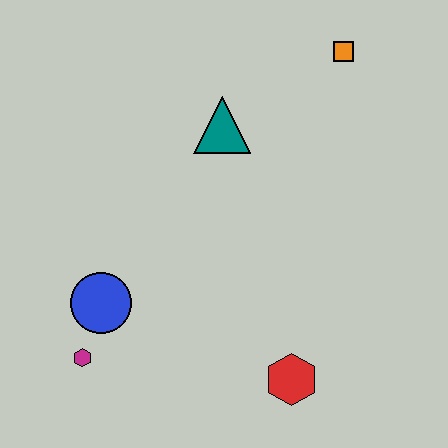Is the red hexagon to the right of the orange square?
No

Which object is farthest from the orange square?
The magenta hexagon is farthest from the orange square.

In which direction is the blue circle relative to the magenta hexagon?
The blue circle is above the magenta hexagon.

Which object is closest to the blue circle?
The magenta hexagon is closest to the blue circle.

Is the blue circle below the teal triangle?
Yes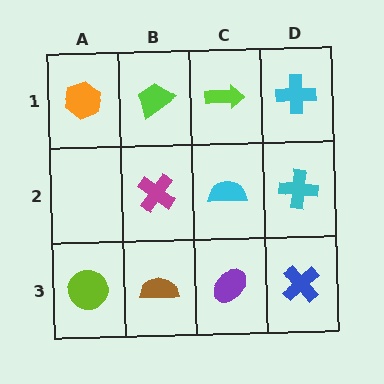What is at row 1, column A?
An orange hexagon.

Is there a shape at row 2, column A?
No, that cell is empty.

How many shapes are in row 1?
4 shapes.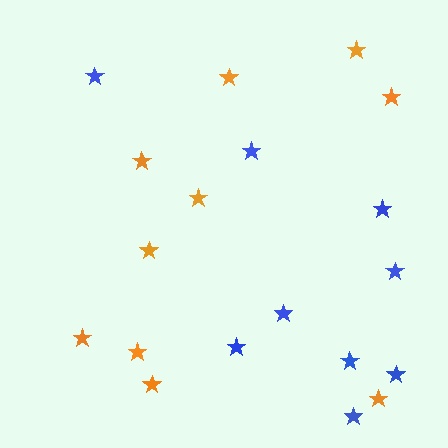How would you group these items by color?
There are 2 groups: one group of blue stars (9) and one group of orange stars (10).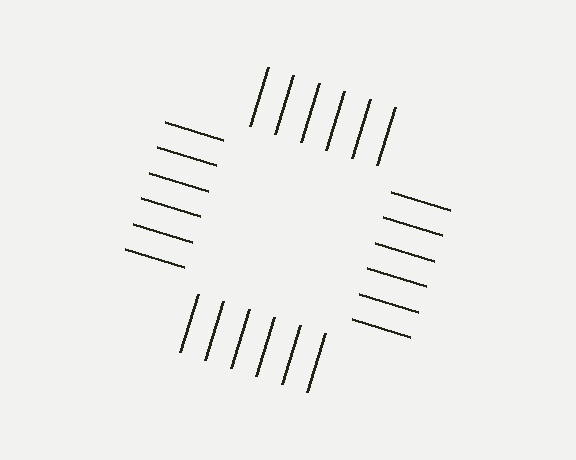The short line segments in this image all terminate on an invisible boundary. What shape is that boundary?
An illusory square — the line segments terminate on its edges but no continuous stroke is drawn.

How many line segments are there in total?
24 — 6 along each of the 4 edges.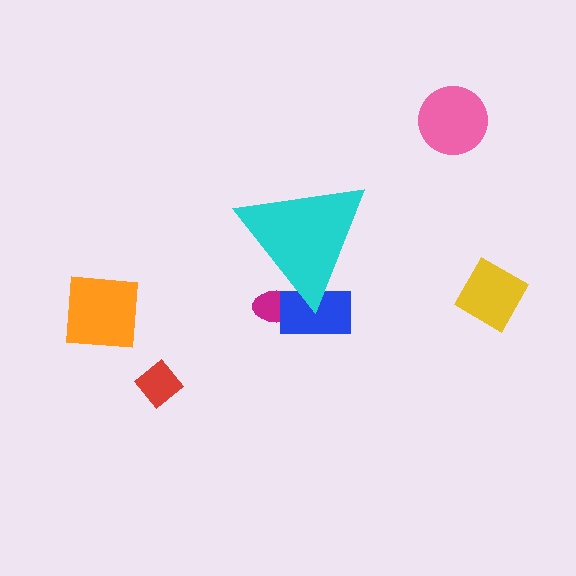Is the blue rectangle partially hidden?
Yes, the blue rectangle is partially hidden behind the cyan triangle.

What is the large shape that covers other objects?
A cyan triangle.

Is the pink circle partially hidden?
No, the pink circle is fully visible.